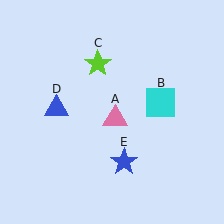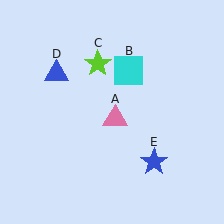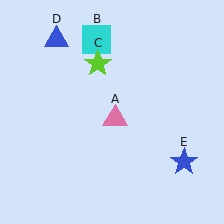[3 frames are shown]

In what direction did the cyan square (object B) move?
The cyan square (object B) moved up and to the left.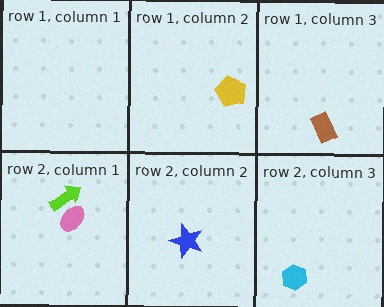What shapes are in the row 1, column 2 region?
The yellow pentagon.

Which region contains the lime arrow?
The row 2, column 1 region.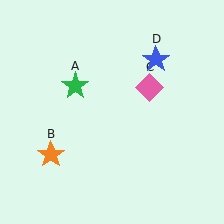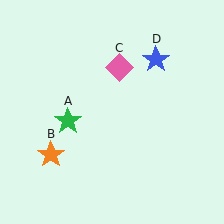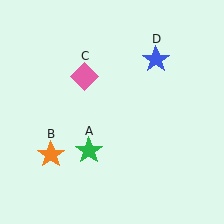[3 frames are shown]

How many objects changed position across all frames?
2 objects changed position: green star (object A), pink diamond (object C).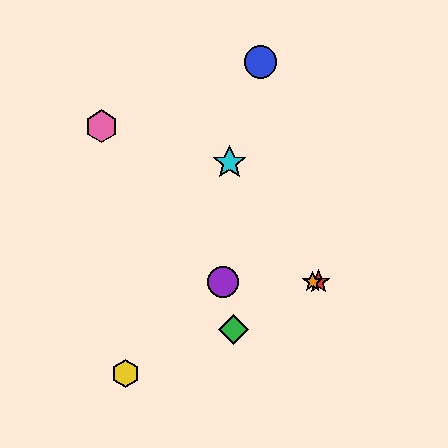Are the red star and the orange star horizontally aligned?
Yes, both are at y≈282.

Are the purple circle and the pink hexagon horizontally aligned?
No, the purple circle is at y≈282 and the pink hexagon is at y≈126.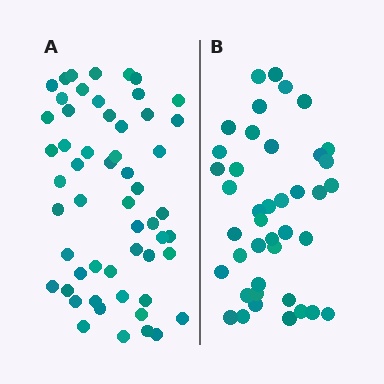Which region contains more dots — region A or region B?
Region A (the left region) has more dots.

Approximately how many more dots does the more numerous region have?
Region A has approximately 15 more dots than region B.